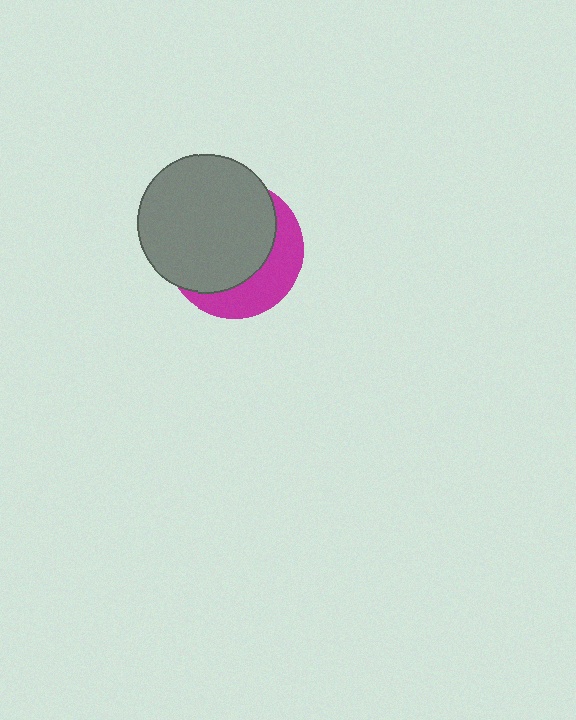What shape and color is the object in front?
The object in front is a gray circle.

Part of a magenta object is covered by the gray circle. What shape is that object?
It is a circle.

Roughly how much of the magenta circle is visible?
A small part of it is visible (roughly 34%).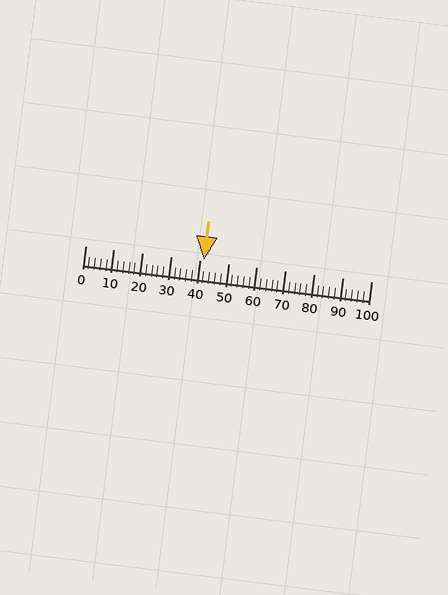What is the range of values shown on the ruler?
The ruler shows values from 0 to 100.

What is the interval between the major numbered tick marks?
The major tick marks are spaced 10 units apart.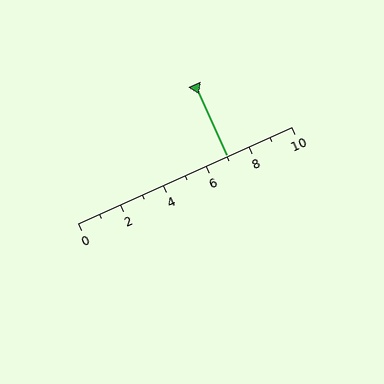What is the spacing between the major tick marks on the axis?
The major ticks are spaced 2 apart.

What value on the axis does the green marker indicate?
The marker indicates approximately 7.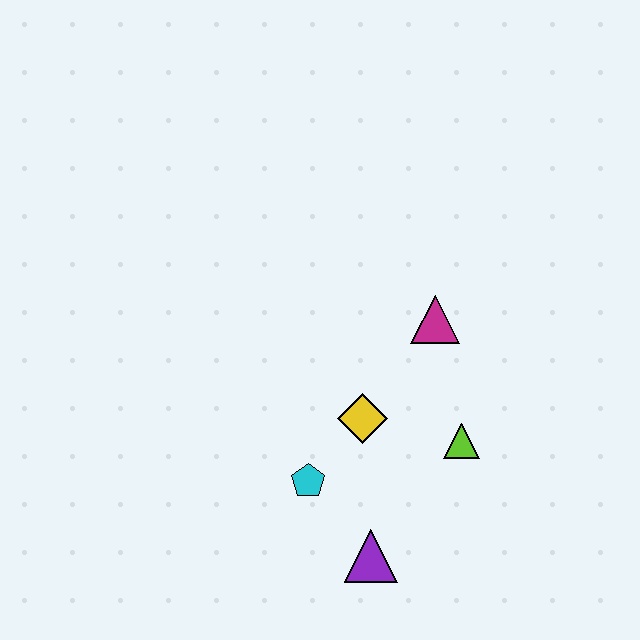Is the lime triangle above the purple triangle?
Yes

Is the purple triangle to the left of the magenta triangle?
Yes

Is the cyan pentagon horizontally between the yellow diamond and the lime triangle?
No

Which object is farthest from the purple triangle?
The magenta triangle is farthest from the purple triangle.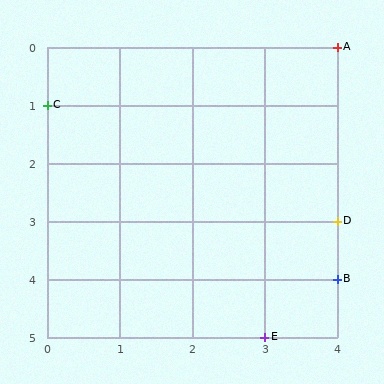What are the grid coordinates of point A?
Point A is at grid coordinates (4, 0).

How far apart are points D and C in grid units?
Points D and C are 4 columns and 2 rows apart (about 4.5 grid units diagonally).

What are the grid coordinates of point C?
Point C is at grid coordinates (0, 1).